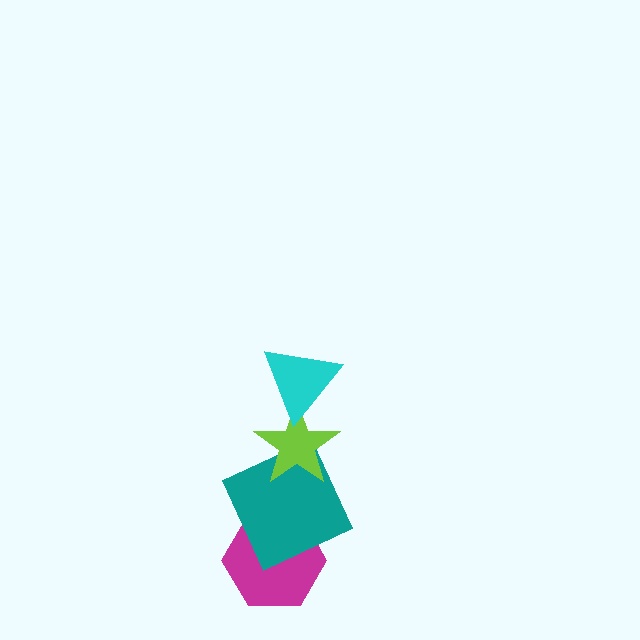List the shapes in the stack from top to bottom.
From top to bottom: the cyan triangle, the lime star, the teal square, the magenta hexagon.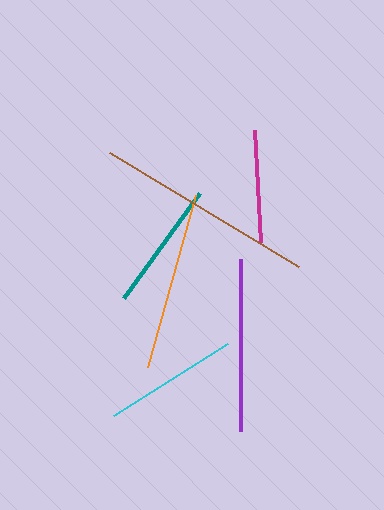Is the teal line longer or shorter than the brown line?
The brown line is longer than the teal line.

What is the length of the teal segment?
The teal segment is approximately 130 pixels long.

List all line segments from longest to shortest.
From longest to shortest: brown, orange, purple, cyan, teal, magenta.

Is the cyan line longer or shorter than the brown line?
The brown line is longer than the cyan line.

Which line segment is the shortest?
The magenta line is the shortest at approximately 112 pixels.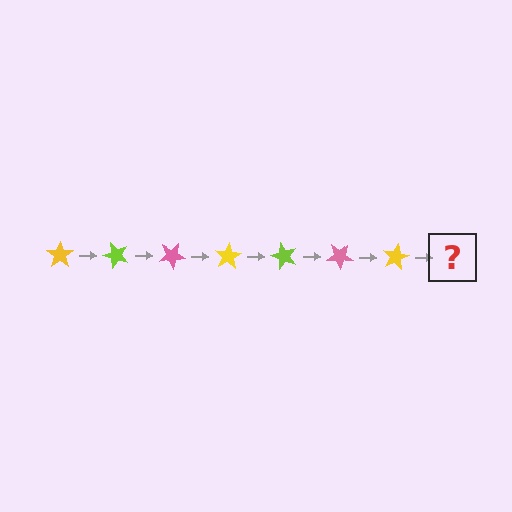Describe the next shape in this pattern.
It should be a lime star, rotated 350 degrees from the start.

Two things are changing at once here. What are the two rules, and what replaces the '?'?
The two rules are that it rotates 50 degrees each step and the color cycles through yellow, lime, and pink. The '?' should be a lime star, rotated 350 degrees from the start.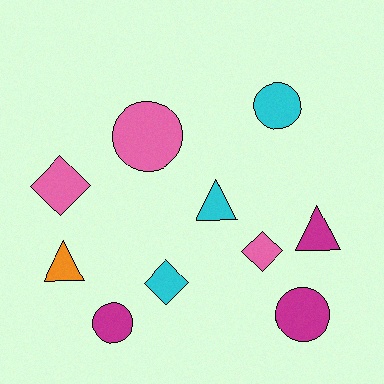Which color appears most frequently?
Pink, with 3 objects.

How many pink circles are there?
There is 1 pink circle.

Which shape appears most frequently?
Circle, with 4 objects.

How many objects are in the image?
There are 10 objects.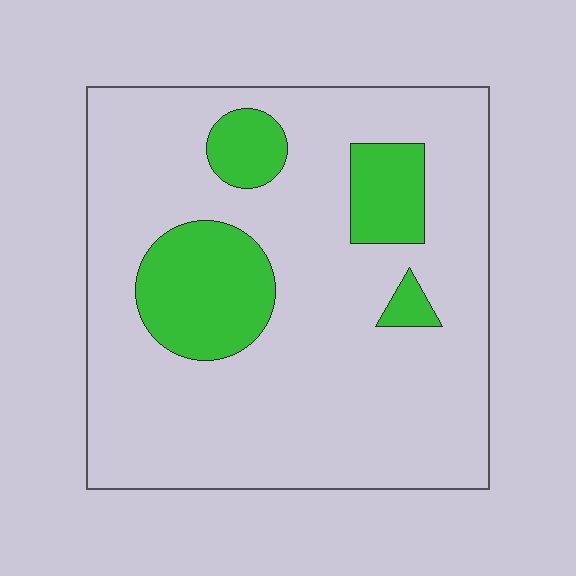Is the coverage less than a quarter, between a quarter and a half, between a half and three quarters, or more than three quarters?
Less than a quarter.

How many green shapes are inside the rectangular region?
4.